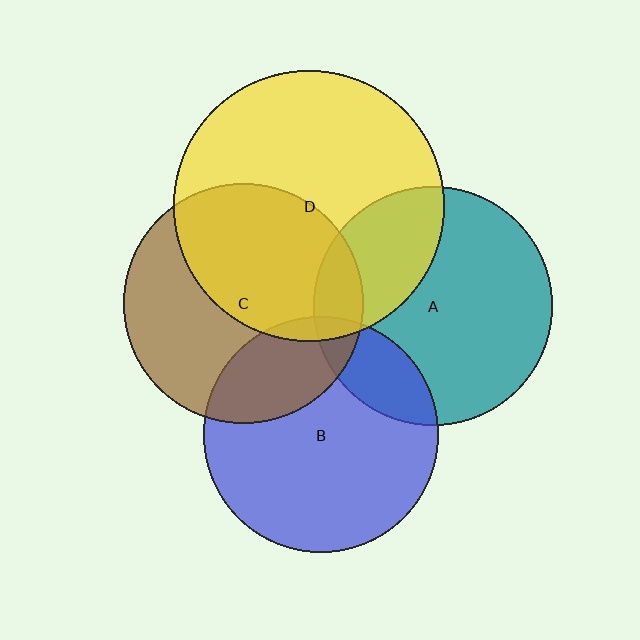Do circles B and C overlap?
Yes.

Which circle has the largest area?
Circle D (yellow).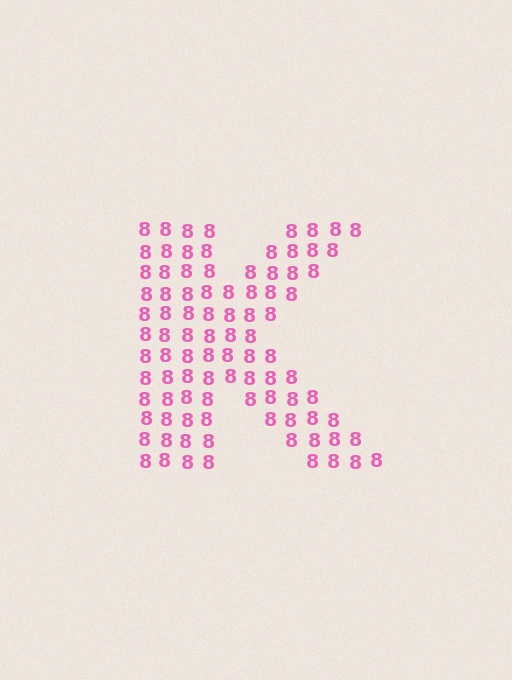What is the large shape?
The large shape is the letter K.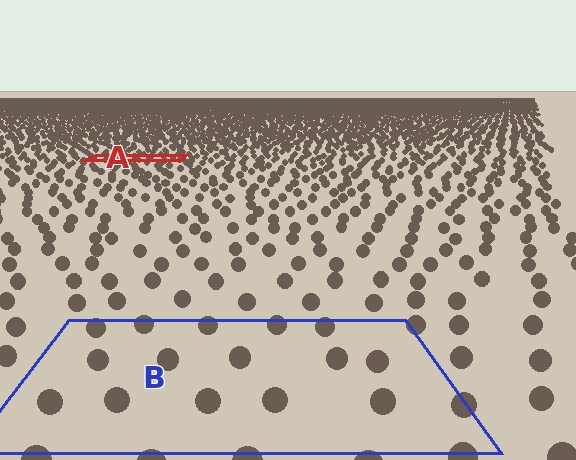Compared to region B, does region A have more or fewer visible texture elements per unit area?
Region A has more texture elements per unit area — they are packed more densely because it is farther away.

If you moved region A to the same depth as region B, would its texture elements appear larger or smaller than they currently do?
They would appear larger. At a closer depth, the same texture elements are projected at a bigger on-screen size.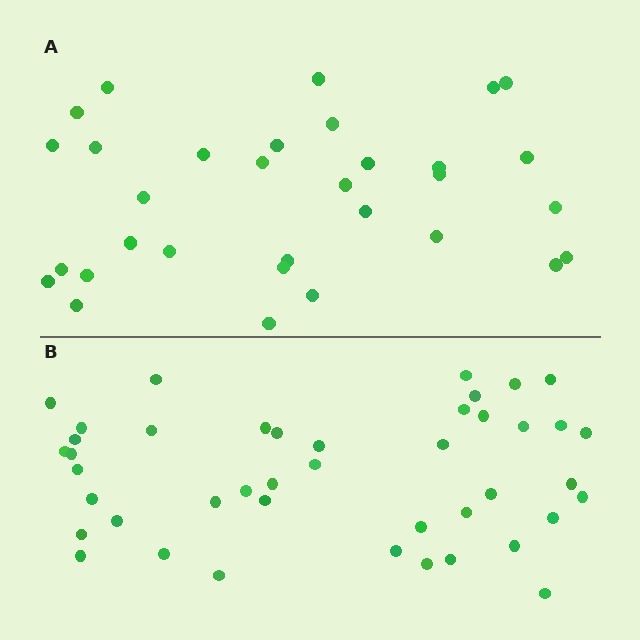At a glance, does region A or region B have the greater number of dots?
Region B (the bottom region) has more dots.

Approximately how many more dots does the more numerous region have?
Region B has roughly 12 or so more dots than region A.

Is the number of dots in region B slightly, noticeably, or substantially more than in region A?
Region B has noticeably more, but not dramatically so. The ratio is roughly 1.3 to 1.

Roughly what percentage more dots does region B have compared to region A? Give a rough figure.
About 35% more.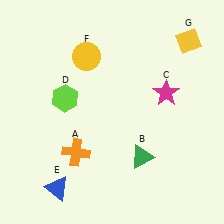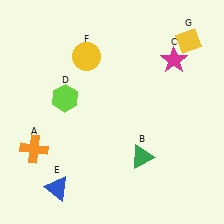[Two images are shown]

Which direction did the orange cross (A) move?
The orange cross (A) moved left.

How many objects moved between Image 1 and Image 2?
2 objects moved between the two images.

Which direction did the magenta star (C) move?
The magenta star (C) moved up.